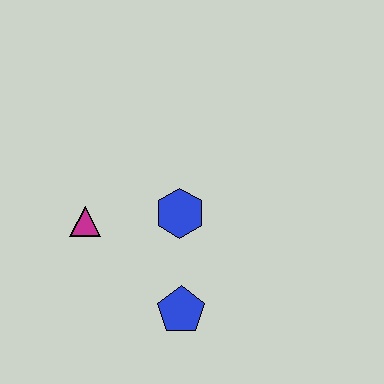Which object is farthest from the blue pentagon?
The magenta triangle is farthest from the blue pentagon.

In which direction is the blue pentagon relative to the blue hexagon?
The blue pentagon is below the blue hexagon.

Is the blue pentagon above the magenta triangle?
No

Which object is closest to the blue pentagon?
The blue hexagon is closest to the blue pentagon.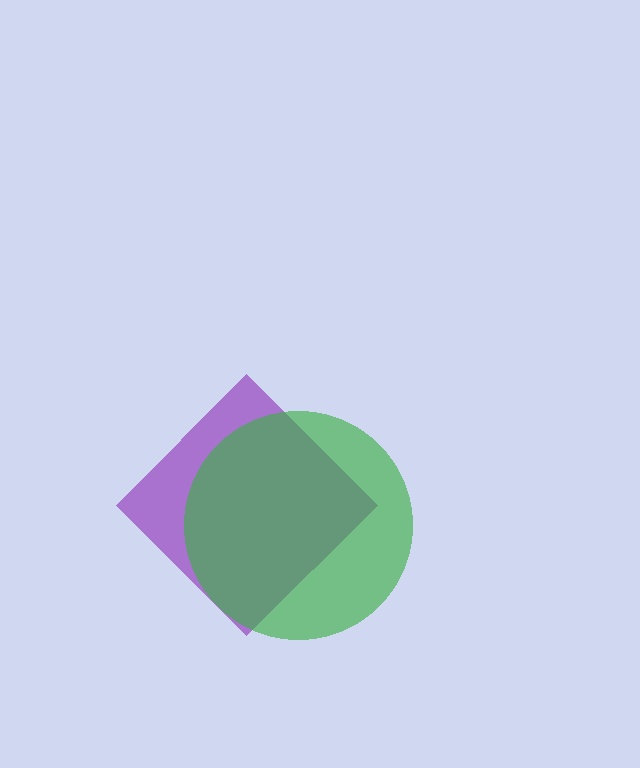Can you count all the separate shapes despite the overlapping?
Yes, there are 2 separate shapes.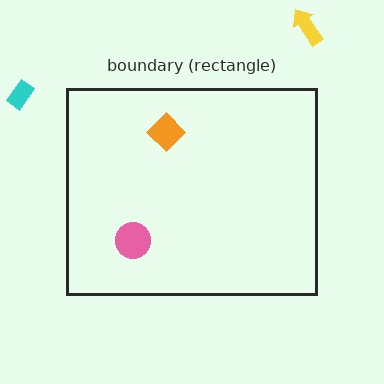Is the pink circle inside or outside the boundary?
Inside.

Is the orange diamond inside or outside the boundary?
Inside.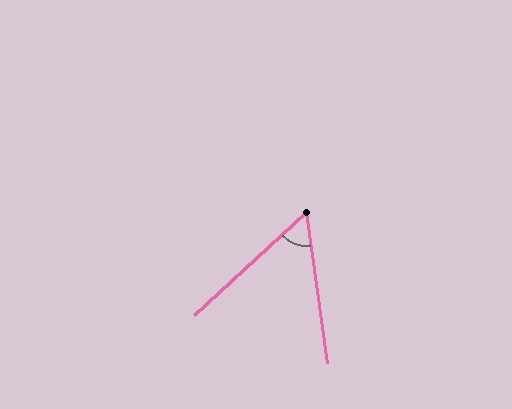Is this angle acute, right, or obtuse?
It is acute.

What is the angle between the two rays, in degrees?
Approximately 55 degrees.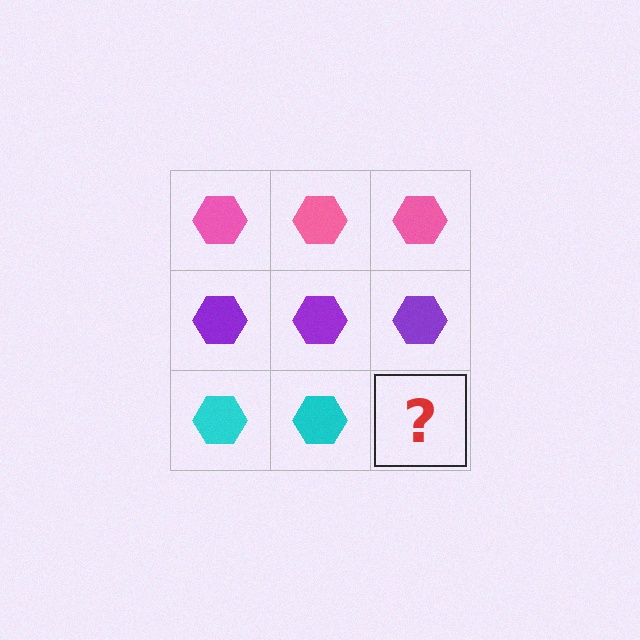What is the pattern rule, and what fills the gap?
The rule is that each row has a consistent color. The gap should be filled with a cyan hexagon.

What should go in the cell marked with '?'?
The missing cell should contain a cyan hexagon.